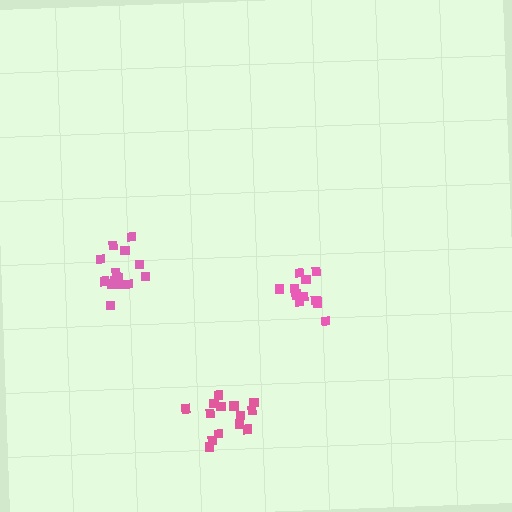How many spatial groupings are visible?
There are 3 spatial groupings.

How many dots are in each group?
Group 1: 14 dots, Group 2: 12 dots, Group 3: 14 dots (40 total).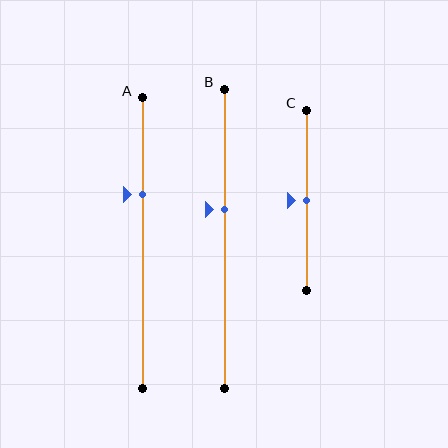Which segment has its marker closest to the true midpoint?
Segment C has its marker closest to the true midpoint.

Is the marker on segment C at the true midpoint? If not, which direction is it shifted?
Yes, the marker on segment C is at the true midpoint.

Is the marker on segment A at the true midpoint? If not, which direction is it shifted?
No, the marker on segment A is shifted upward by about 17% of the segment length.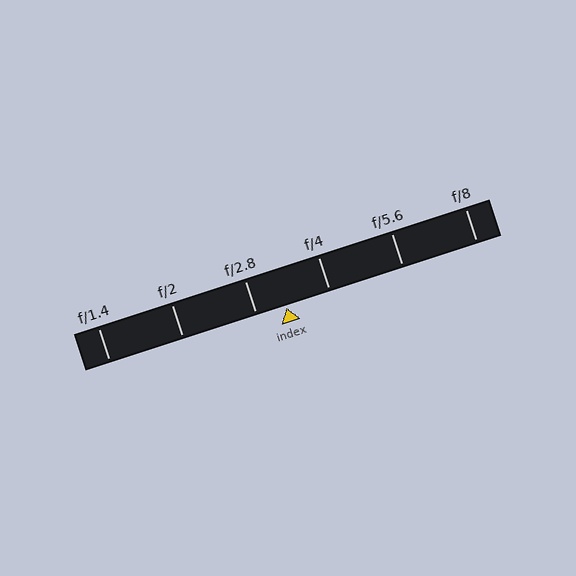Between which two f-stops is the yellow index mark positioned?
The index mark is between f/2.8 and f/4.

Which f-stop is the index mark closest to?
The index mark is closest to f/2.8.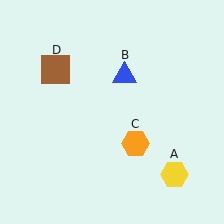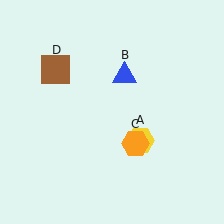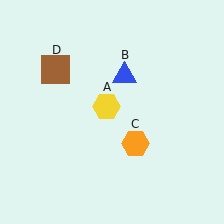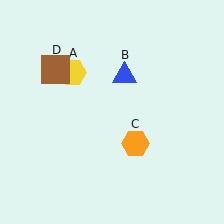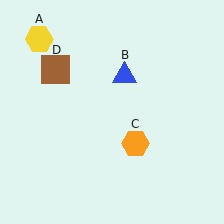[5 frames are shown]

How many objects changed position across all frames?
1 object changed position: yellow hexagon (object A).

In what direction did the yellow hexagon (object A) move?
The yellow hexagon (object A) moved up and to the left.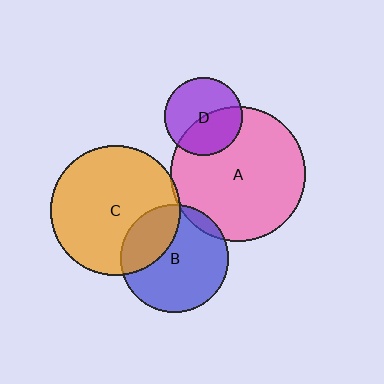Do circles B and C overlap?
Yes.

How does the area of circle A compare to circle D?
Approximately 3.0 times.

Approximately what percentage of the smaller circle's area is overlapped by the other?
Approximately 30%.